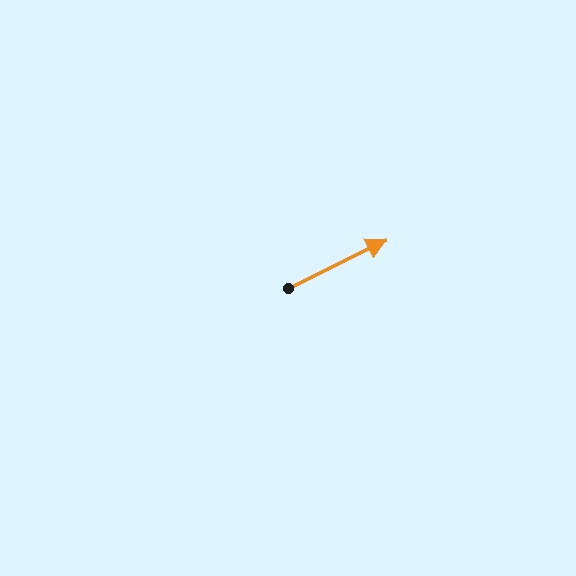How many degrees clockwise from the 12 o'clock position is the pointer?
Approximately 64 degrees.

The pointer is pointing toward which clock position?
Roughly 2 o'clock.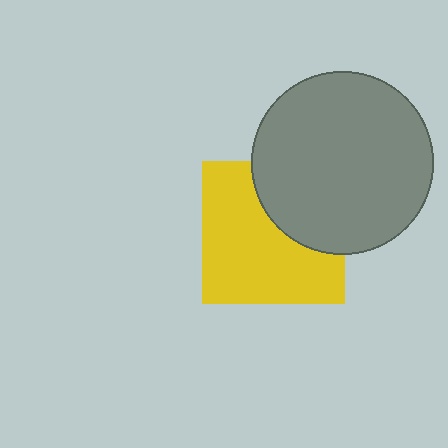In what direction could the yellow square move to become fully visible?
The yellow square could move toward the lower-left. That would shift it out from behind the gray circle entirely.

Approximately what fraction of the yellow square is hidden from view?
Roughly 34% of the yellow square is hidden behind the gray circle.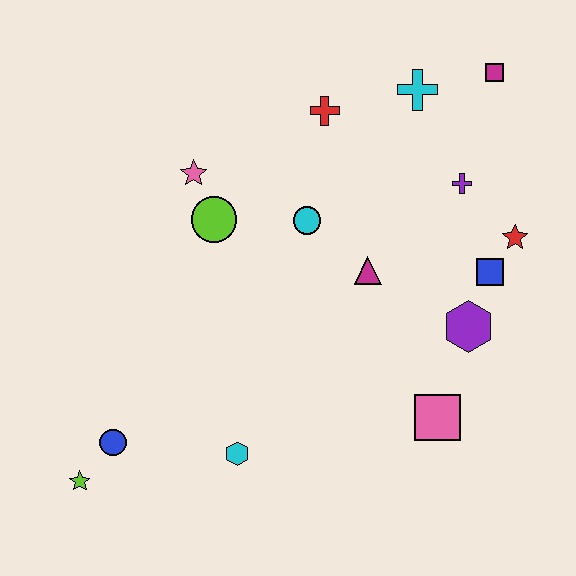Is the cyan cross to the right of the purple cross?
No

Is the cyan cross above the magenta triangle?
Yes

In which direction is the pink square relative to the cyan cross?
The pink square is below the cyan cross.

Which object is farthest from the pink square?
The lime star is farthest from the pink square.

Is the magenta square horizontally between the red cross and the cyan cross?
No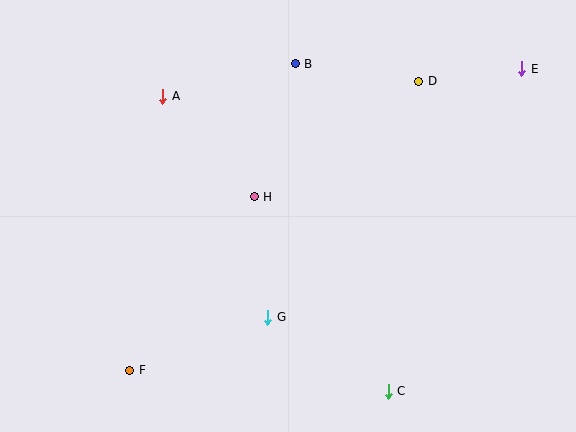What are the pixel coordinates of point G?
Point G is at (268, 317).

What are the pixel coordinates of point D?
Point D is at (419, 81).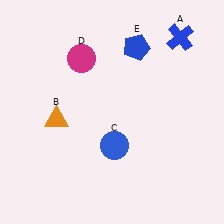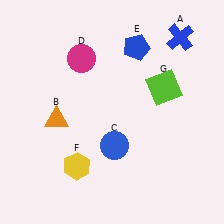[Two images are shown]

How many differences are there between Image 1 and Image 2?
There are 2 differences between the two images.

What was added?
A yellow hexagon (F), a lime square (G) were added in Image 2.